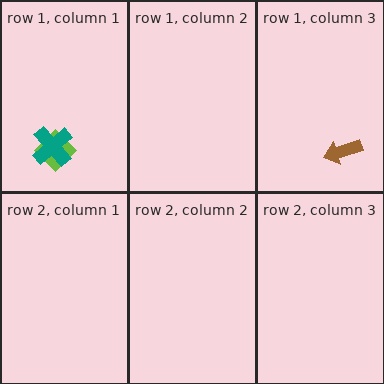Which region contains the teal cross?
The row 1, column 1 region.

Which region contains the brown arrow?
The row 1, column 3 region.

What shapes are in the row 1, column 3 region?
The brown arrow.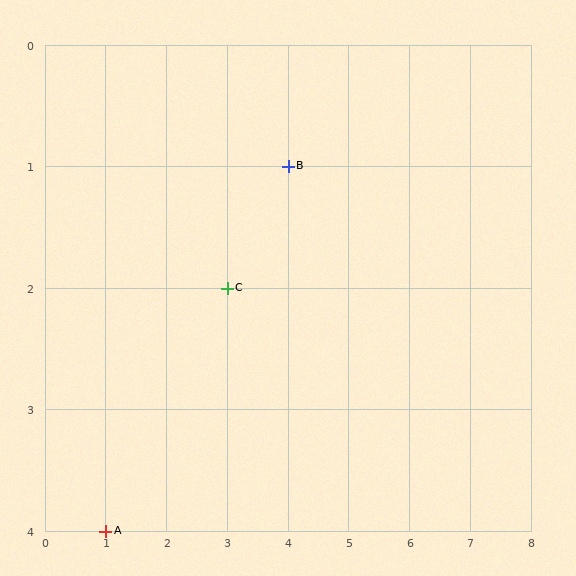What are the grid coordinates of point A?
Point A is at grid coordinates (1, 4).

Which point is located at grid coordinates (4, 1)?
Point B is at (4, 1).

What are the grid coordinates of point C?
Point C is at grid coordinates (3, 2).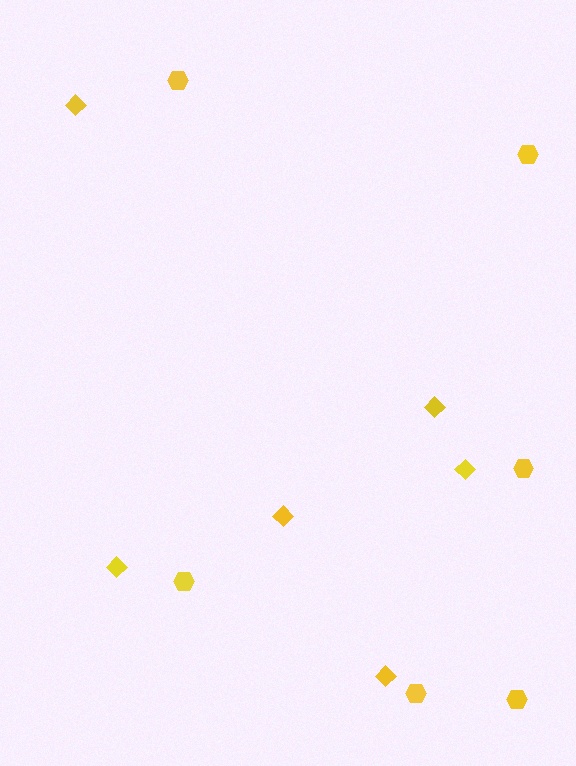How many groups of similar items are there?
There are 2 groups: one group of hexagons (6) and one group of diamonds (6).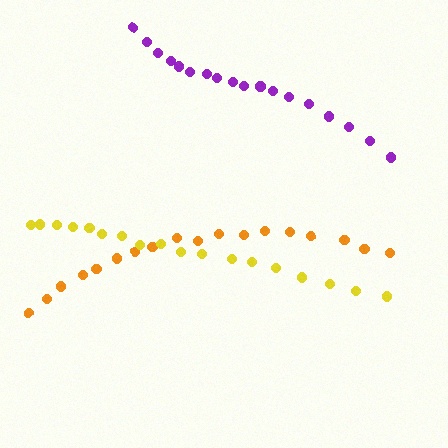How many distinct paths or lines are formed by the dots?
There are 3 distinct paths.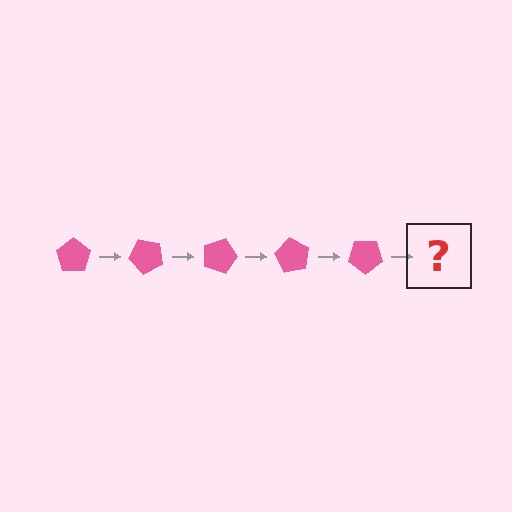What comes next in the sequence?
The next element should be a pink pentagon rotated 225 degrees.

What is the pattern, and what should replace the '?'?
The pattern is that the pentagon rotates 45 degrees each step. The '?' should be a pink pentagon rotated 225 degrees.